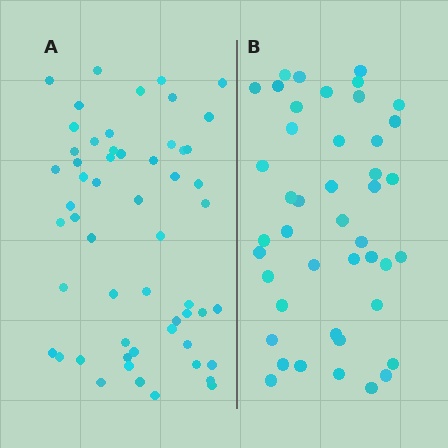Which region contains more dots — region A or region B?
Region A (the left region) has more dots.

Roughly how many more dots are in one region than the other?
Region A has roughly 12 or so more dots than region B.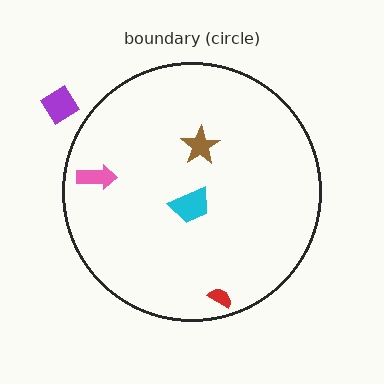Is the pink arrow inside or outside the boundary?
Inside.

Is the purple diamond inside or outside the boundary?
Outside.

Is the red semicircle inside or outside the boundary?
Inside.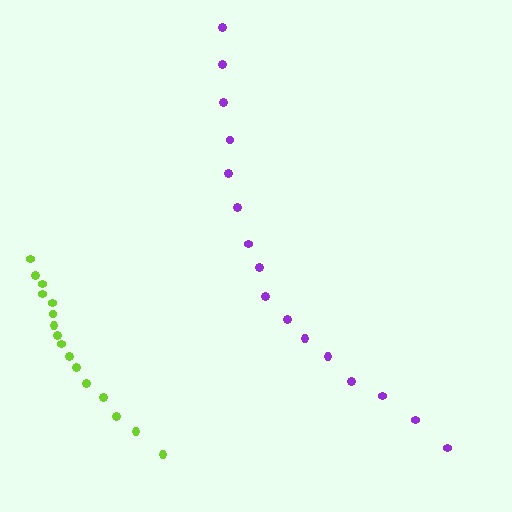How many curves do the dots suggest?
There are 2 distinct paths.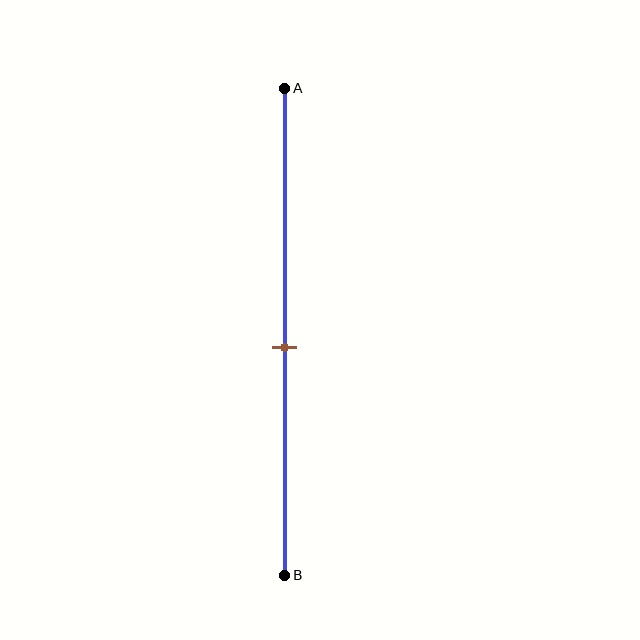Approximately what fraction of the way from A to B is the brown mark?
The brown mark is approximately 55% of the way from A to B.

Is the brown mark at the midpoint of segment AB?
No, the mark is at about 55% from A, not at the 50% midpoint.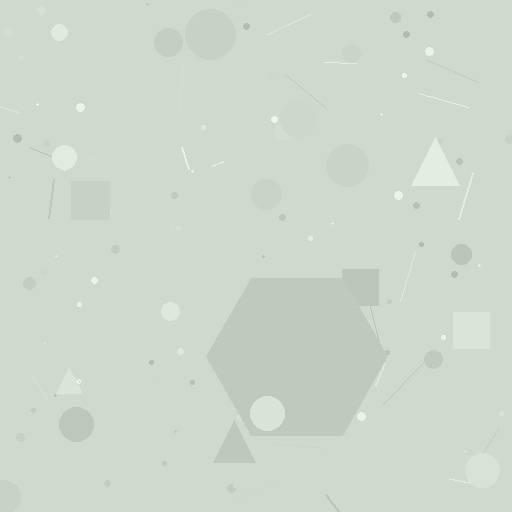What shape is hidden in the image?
A hexagon is hidden in the image.